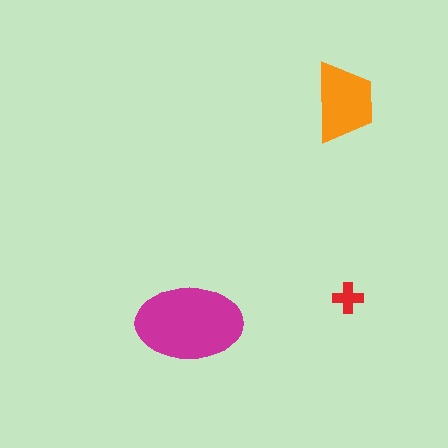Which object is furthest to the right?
The red cross is rightmost.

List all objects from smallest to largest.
The red cross, the orange trapezoid, the magenta ellipse.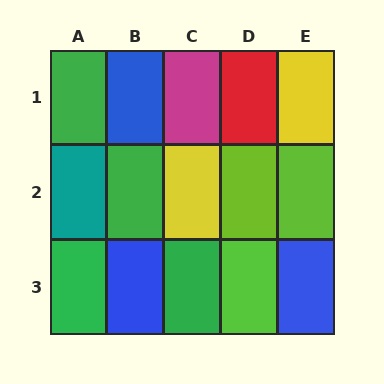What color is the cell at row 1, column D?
Red.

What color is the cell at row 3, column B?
Blue.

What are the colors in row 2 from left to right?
Teal, green, yellow, lime, lime.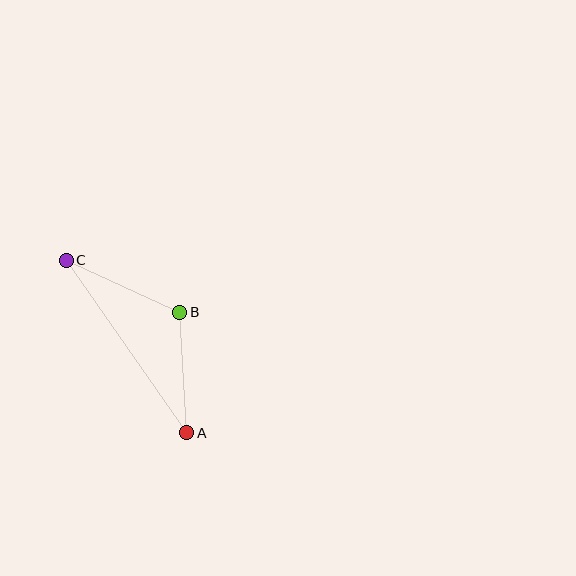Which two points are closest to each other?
Points A and B are closest to each other.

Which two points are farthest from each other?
Points A and C are farthest from each other.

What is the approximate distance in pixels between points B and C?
The distance between B and C is approximately 125 pixels.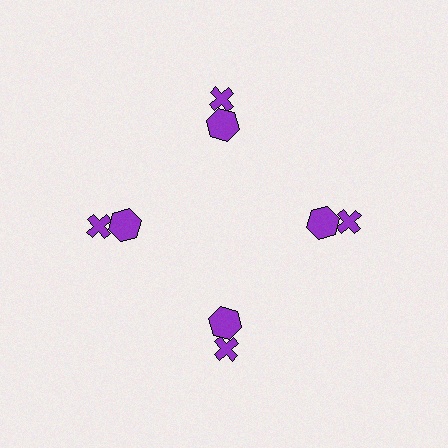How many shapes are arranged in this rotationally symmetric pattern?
There are 8 shapes, arranged in 4 groups of 2.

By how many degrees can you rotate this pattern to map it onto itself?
The pattern maps onto itself every 90 degrees of rotation.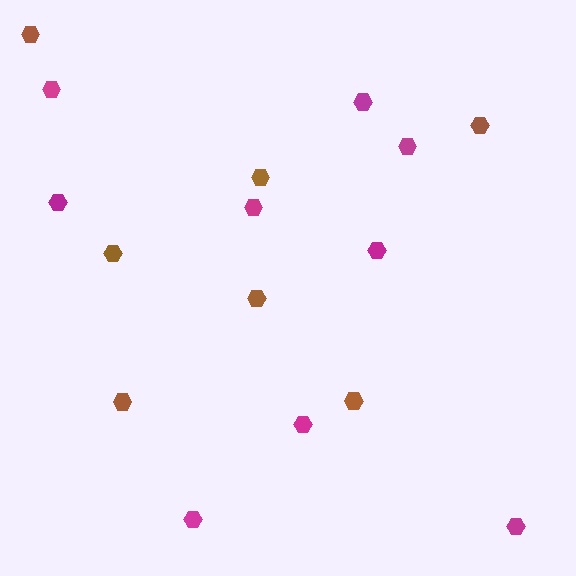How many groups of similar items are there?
There are 2 groups: one group of magenta hexagons (9) and one group of brown hexagons (7).